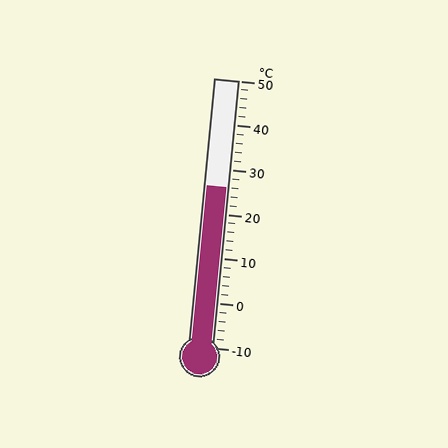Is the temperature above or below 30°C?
The temperature is below 30°C.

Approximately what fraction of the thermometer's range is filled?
The thermometer is filled to approximately 60% of its range.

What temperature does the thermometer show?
The thermometer shows approximately 26°C.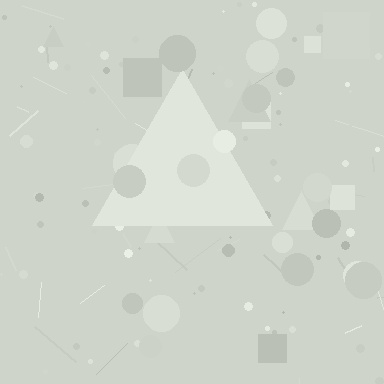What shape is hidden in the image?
A triangle is hidden in the image.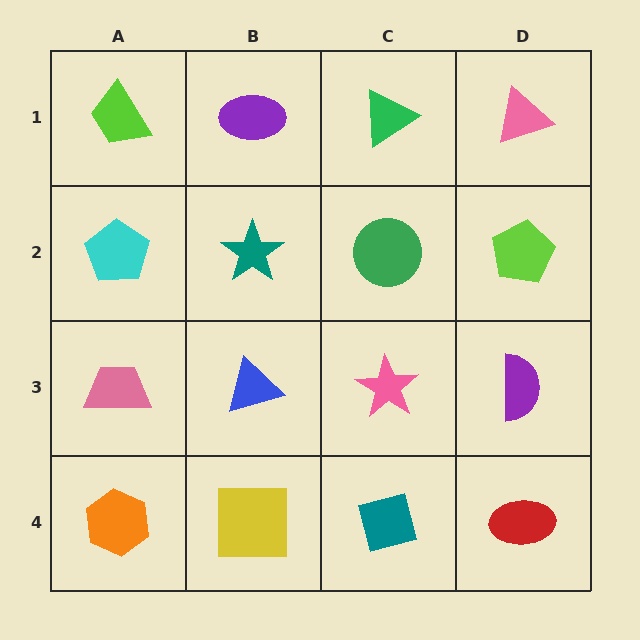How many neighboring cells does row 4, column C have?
3.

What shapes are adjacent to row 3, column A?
A cyan pentagon (row 2, column A), an orange hexagon (row 4, column A), a blue triangle (row 3, column B).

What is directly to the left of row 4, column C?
A yellow square.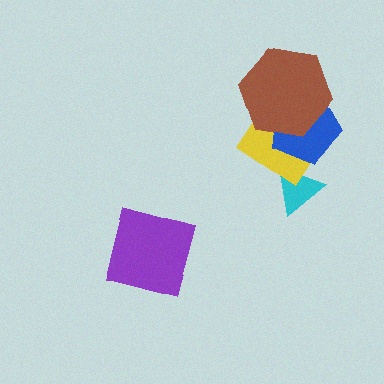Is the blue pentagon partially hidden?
Yes, it is partially covered by another shape.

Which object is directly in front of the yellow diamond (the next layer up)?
The blue pentagon is directly in front of the yellow diamond.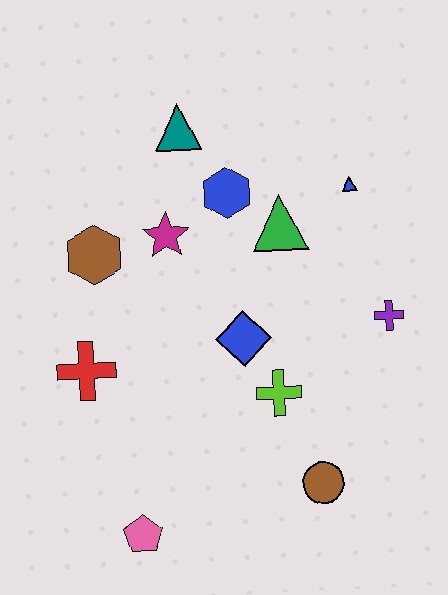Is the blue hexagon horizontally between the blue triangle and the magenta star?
Yes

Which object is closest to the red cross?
The brown hexagon is closest to the red cross.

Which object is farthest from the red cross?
The blue triangle is farthest from the red cross.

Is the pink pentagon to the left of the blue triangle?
Yes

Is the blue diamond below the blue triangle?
Yes